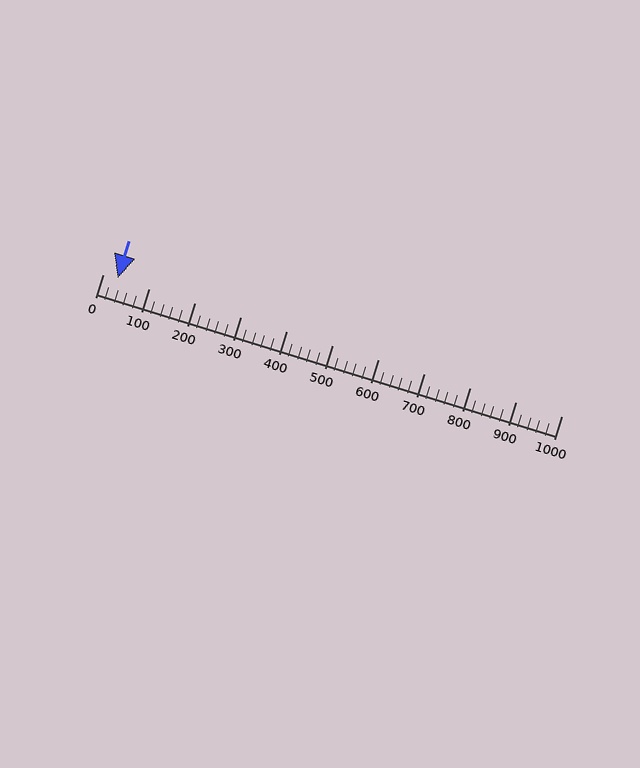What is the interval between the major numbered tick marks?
The major tick marks are spaced 100 units apart.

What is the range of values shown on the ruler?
The ruler shows values from 0 to 1000.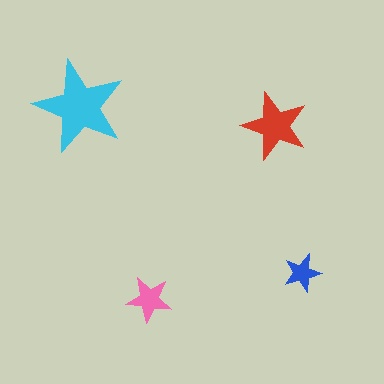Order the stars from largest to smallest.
the cyan one, the red one, the pink one, the blue one.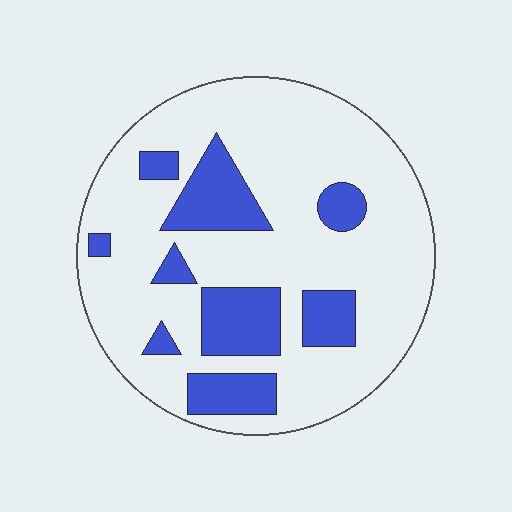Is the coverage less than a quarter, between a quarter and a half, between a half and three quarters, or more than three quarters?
Less than a quarter.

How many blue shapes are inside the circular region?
9.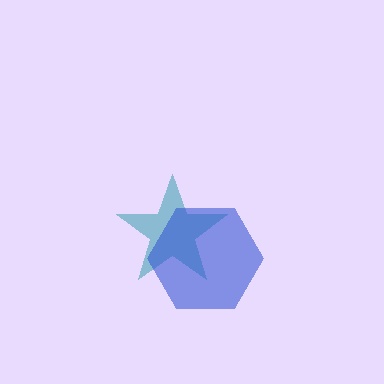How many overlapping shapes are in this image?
There are 2 overlapping shapes in the image.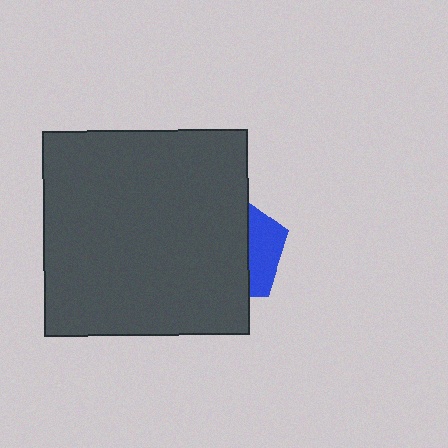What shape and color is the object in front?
The object in front is a dark gray square.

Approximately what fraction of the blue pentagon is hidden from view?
Roughly 70% of the blue pentagon is hidden behind the dark gray square.